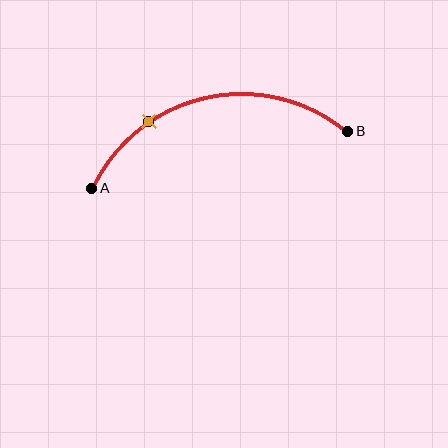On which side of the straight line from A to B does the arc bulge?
The arc bulges above the straight line connecting A and B.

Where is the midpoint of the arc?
The arc midpoint is the point on the curve farthest from the straight line joining A and B. It sits above that line.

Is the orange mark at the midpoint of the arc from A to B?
No. The orange mark lies on the arc but is closer to endpoint A. The arc midpoint would be at the point on the curve equidistant along the arc from both A and B.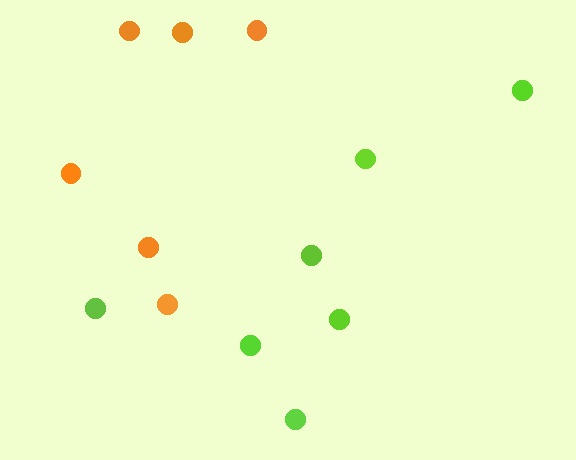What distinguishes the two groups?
There are 2 groups: one group of orange circles (6) and one group of lime circles (7).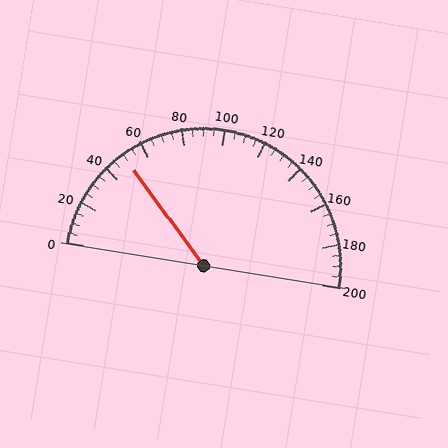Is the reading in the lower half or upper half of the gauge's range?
The reading is in the lower half of the range (0 to 200).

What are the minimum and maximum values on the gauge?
The gauge ranges from 0 to 200.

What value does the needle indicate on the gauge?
The needle indicates approximately 50.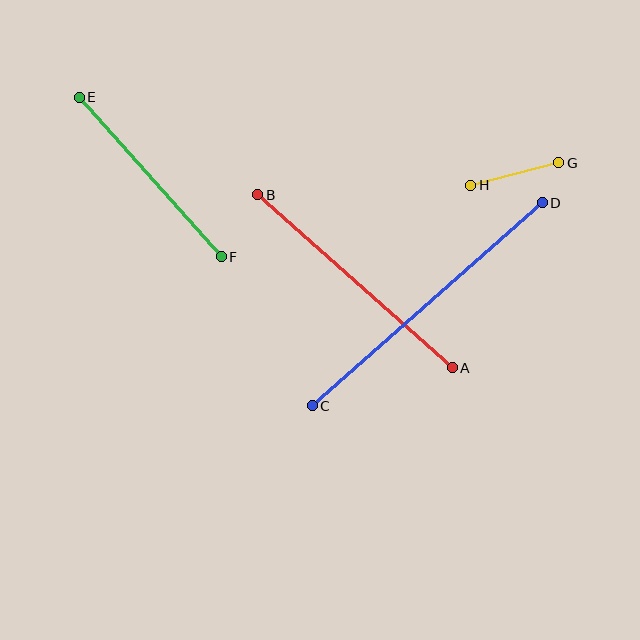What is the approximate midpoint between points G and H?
The midpoint is at approximately (515, 174) pixels.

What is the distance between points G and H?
The distance is approximately 91 pixels.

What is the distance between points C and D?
The distance is approximately 307 pixels.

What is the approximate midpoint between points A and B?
The midpoint is at approximately (355, 281) pixels.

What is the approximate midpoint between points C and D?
The midpoint is at approximately (427, 304) pixels.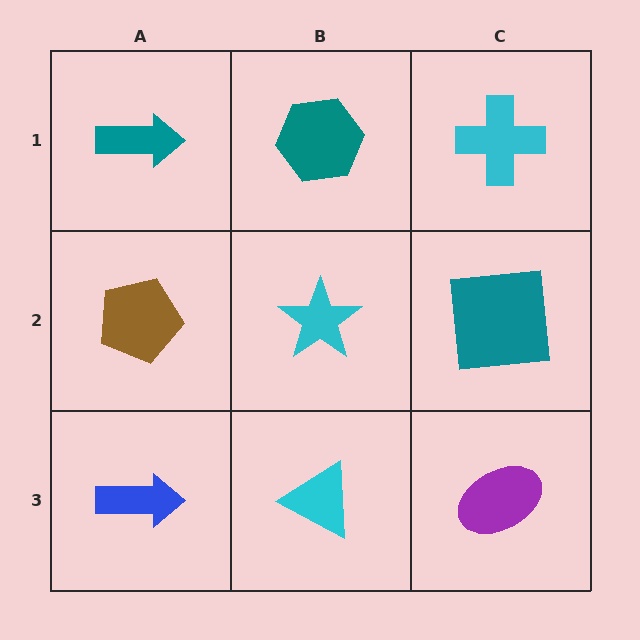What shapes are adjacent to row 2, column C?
A cyan cross (row 1, column C), a purple ellipse (row 3, column C), a cyan star (row 2, column B).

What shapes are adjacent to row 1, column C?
A teal square (row 2, column C), a teal hexagon (row 1, column B).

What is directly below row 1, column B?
A cyan star.